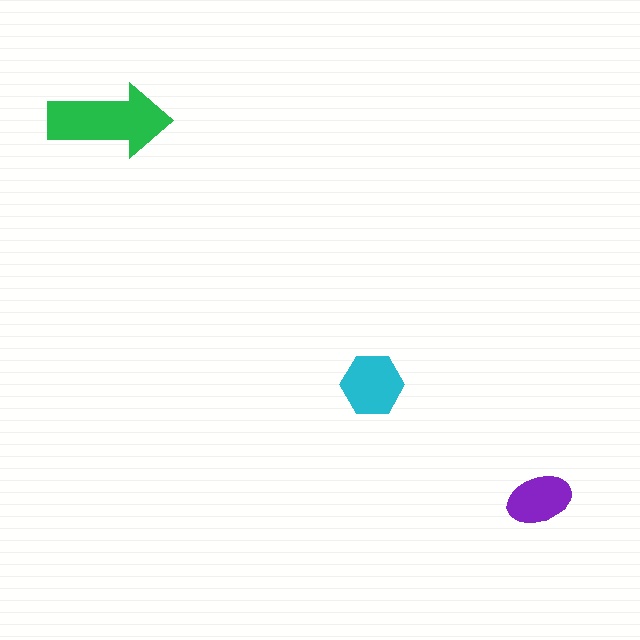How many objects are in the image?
There are 3 objects in the image.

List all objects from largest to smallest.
The green arrow, the cyan hexagon, the purple ellipse.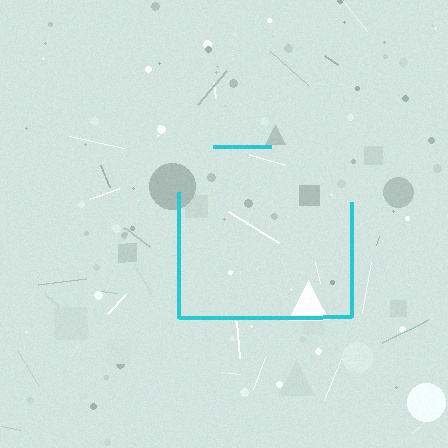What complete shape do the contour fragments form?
The contour fragments form a square.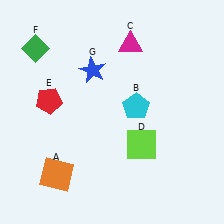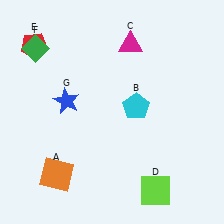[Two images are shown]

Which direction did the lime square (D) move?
The lime square (D) moved down.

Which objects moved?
The objects that moved are: the lime square (D), the red pentagon (E), the blue star (G).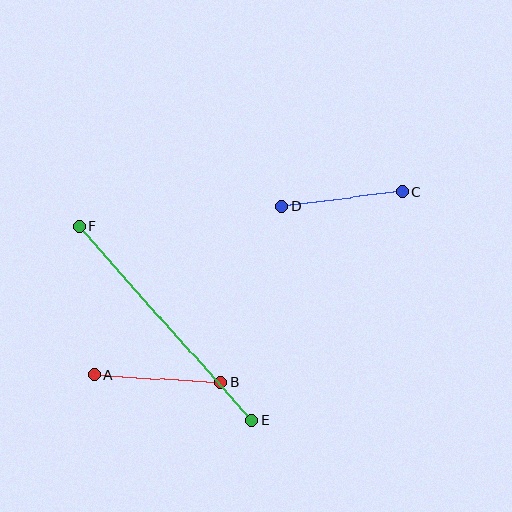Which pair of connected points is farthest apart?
Points E and F are farthest apart.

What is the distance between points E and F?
The distance is approximately 260 pixels.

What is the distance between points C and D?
The distance is approximately 121 pixels.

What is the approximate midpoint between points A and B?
The midpoint is at approximately (157, 379) pixels.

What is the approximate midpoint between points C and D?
The midpoint is at approximately (342, 199) pixels.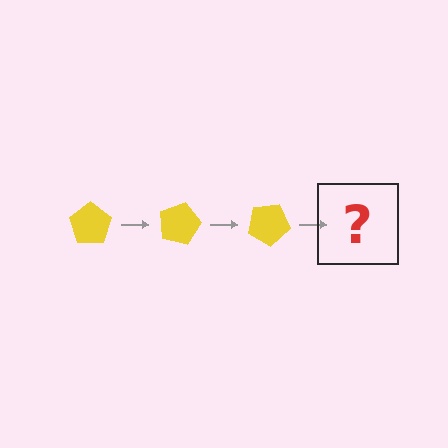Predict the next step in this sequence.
The next step is a yellow pentagon rotated 45 degrees.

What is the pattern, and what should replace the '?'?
The pattern is that the pentagon rotates 15 degrees each step. The '?' should be a yellow pentagon rotated 45 degrees.